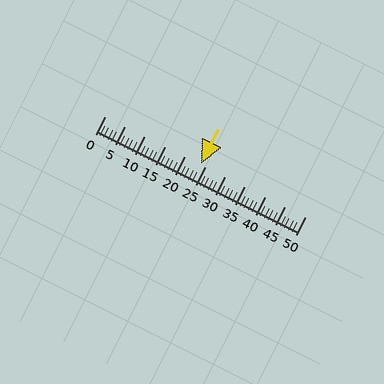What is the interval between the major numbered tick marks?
The major tick marks are spaced 5 units apart.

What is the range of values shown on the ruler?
The ruler shows values from 0 to 50.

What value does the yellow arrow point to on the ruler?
The yellow arrow points to approximately 24.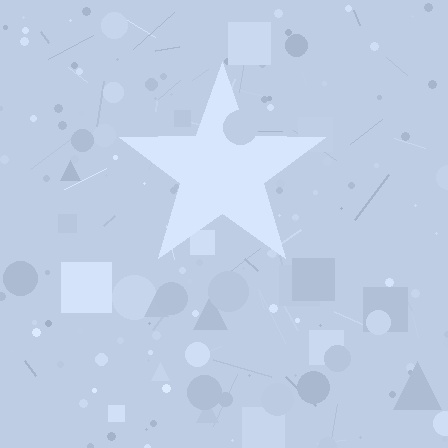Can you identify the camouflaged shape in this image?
The camouflaged shape is a star.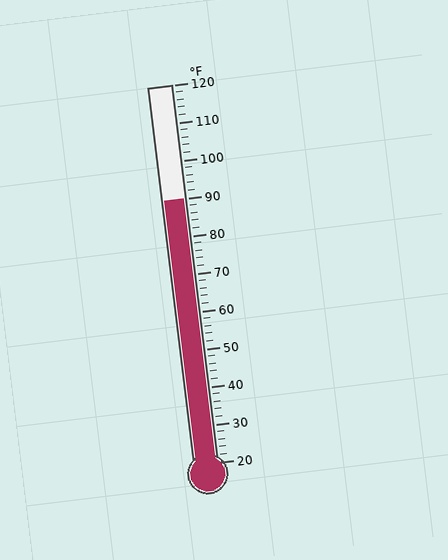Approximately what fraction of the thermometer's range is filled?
The thermometer is filled to approximately 70% of its range.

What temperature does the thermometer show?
The thermometer shows approximately 90°F.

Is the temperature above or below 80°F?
The temperature is above 80°F.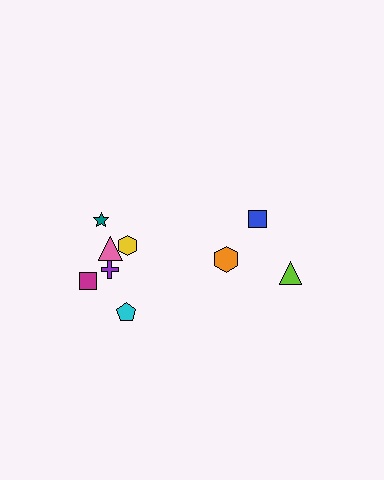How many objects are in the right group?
There are 3 objects.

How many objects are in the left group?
There are 6 objects.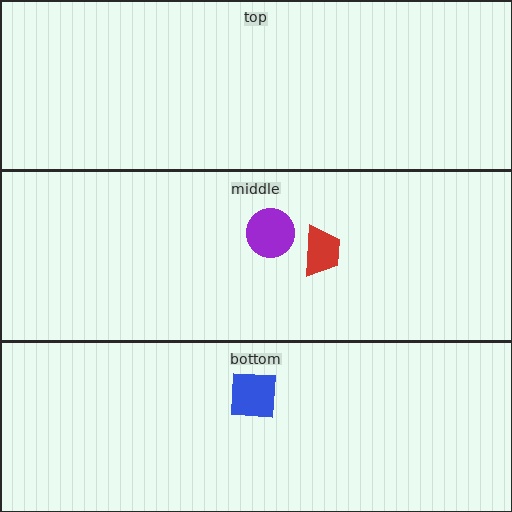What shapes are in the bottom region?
The blue square.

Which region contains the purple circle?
The middle region.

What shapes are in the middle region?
The red trapezoid, the purple circle.